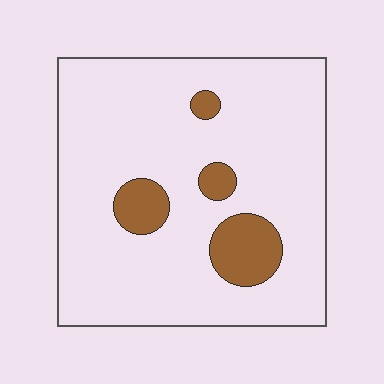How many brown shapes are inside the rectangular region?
4.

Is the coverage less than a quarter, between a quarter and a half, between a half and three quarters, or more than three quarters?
Less than a quarter.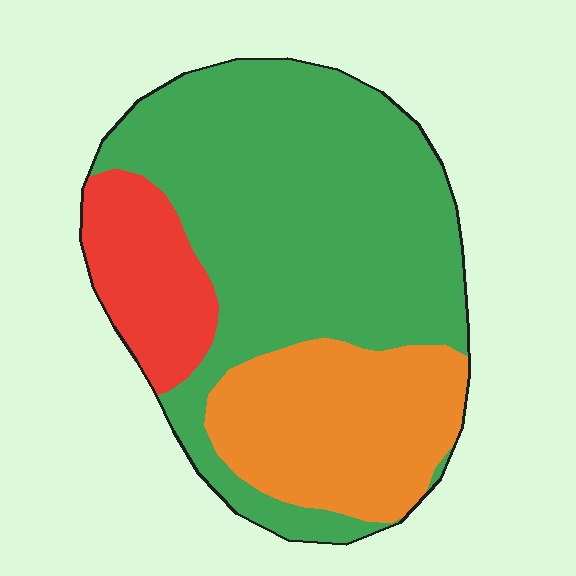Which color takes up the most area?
Green, at roughly 60%.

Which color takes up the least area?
Red, at roughly 15%.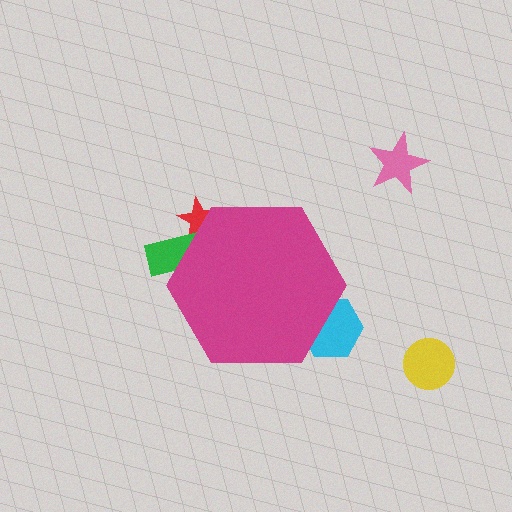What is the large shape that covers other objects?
A magenta hexagon.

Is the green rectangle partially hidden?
Yes, the green rectangle is partially hidden behind the magenta hexagon.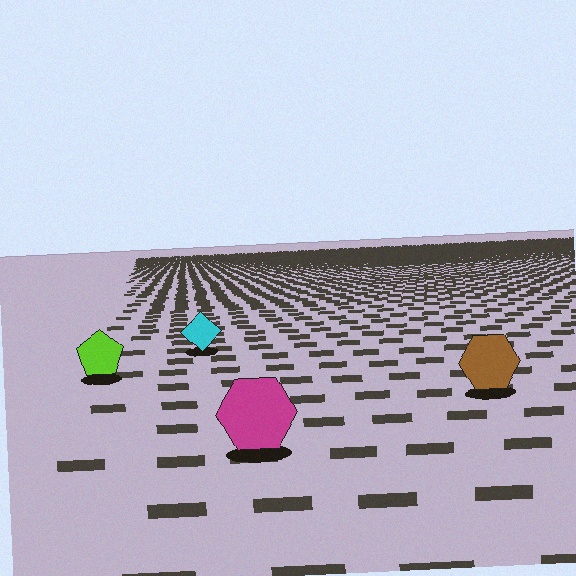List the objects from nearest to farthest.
From nearest to farthest: the magenta hexagon, the brown hexagon, the lime pentagon, the cyan diamond.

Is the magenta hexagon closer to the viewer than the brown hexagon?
Yes. The magenta hexagon is closer — you can tell from the texture gradient: the ground texture is coarser near it.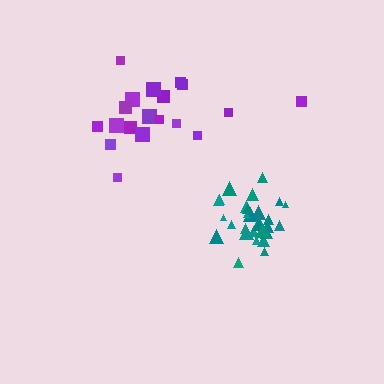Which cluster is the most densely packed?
Teal.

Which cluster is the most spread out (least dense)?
Purple.